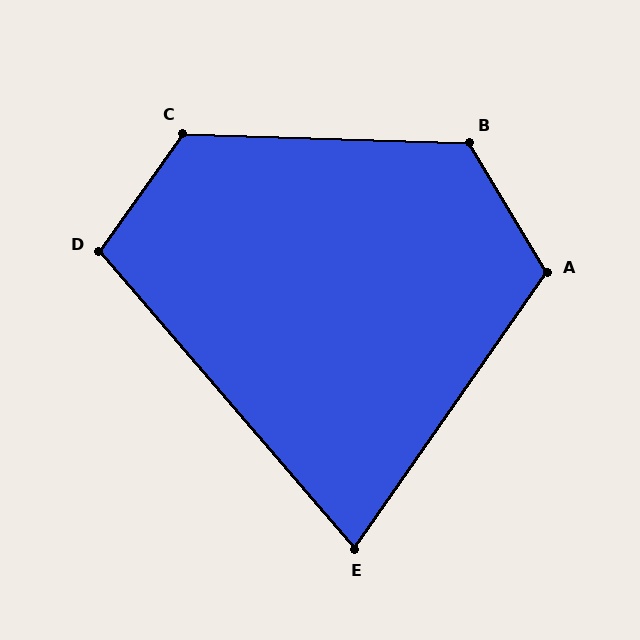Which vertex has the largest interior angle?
C, at approximately 123 degrees.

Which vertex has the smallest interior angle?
E, at approximately 76 degrees.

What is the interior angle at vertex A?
Approximately 114 degrees (obtuse).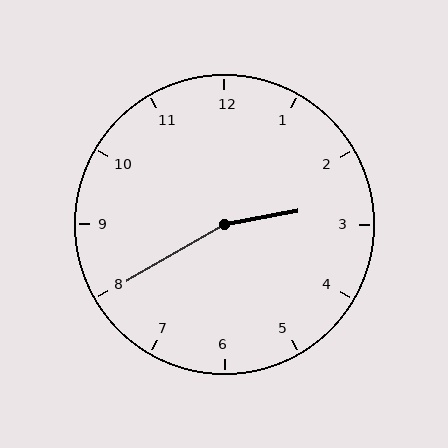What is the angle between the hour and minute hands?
Approximately 160 degrees.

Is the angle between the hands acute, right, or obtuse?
It is obtuse.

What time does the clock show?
2:40.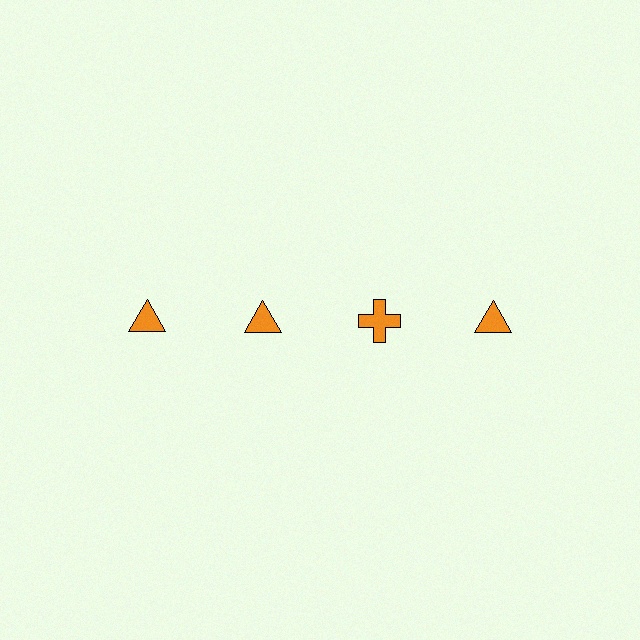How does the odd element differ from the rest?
It has a different shape: cross instead of triangle.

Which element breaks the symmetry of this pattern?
The orange cross in the top row, center column breaks the symmetry. All other shapes are orange triangles.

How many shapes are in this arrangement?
There are 4 shapes arranged in a grid pattern.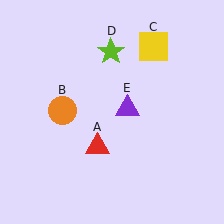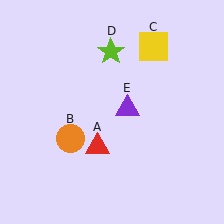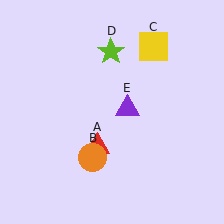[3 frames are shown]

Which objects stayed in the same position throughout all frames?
Red triangle (object A) and yellow square (object C) and lime star (object D) and purple triangle (object E) remained stationary.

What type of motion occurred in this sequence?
The orange circle (object B) rotated counterclockwise around the center of the scene.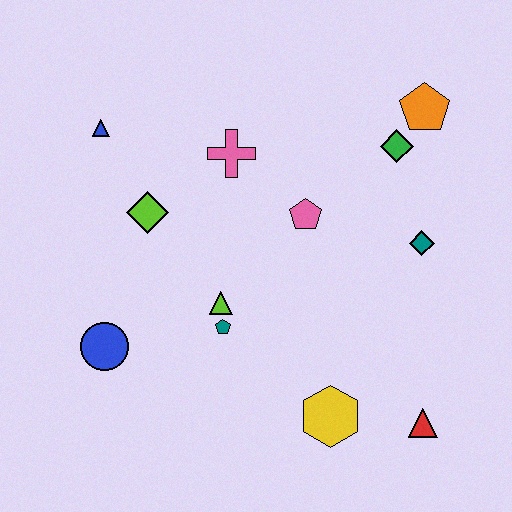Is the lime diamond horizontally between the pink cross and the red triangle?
No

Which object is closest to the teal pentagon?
The lime triangle is closest to the teal pentagon.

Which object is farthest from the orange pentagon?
The blue circle is farthest from the orange pentagon.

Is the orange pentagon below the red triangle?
No